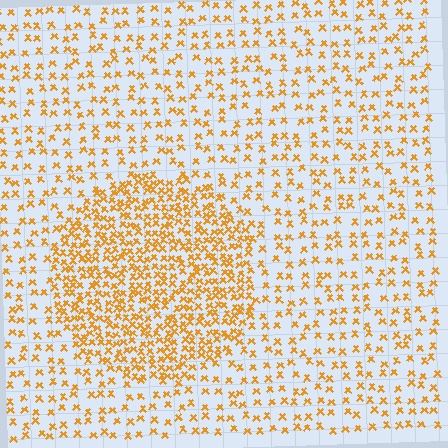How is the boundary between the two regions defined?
The boundary is defined by a change in element density (approximately 2.4x ratio). All elements are the same color, size, and shape.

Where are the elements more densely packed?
The elements are more densely packed inside the circle boundary.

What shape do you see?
I see a circle.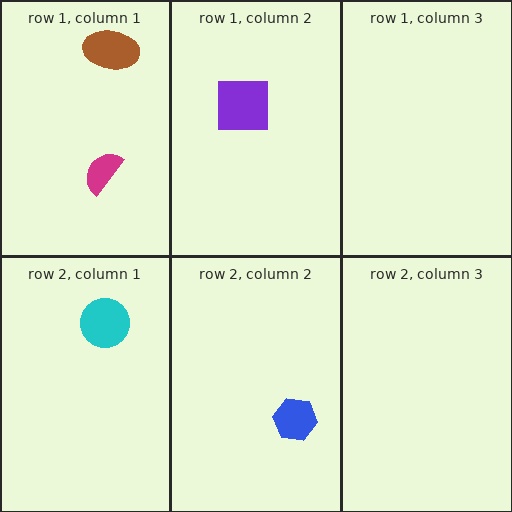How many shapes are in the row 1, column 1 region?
2.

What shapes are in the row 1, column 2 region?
The purple square.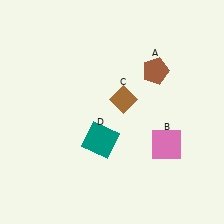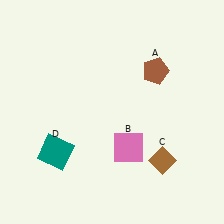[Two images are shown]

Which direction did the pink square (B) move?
The pink square (B) moved left.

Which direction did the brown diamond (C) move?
The brown diamond (C) moved down.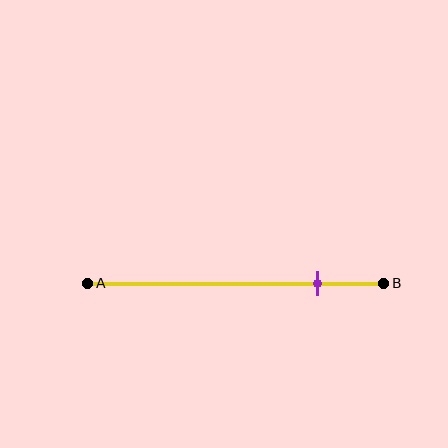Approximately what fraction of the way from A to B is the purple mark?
The purple mark is approximately 80% of the way from A to B.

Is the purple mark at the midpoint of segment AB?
No, the mark is at about 80% from A, not at the 50% midpoint.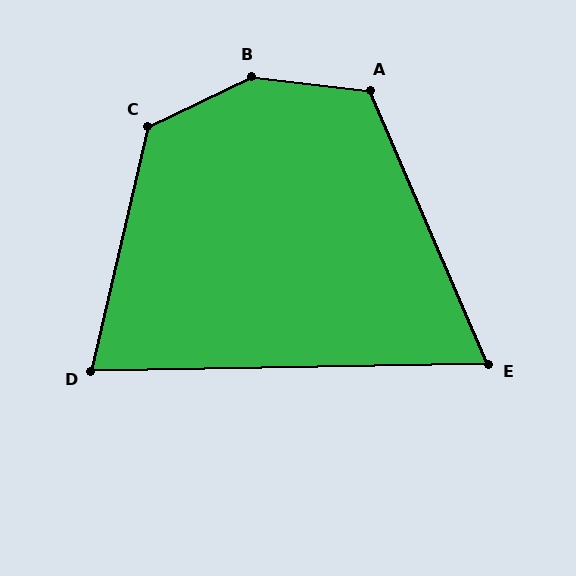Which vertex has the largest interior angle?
B, at approximately 148 degrees.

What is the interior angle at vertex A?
Approximately 120 degrees (obtuse).